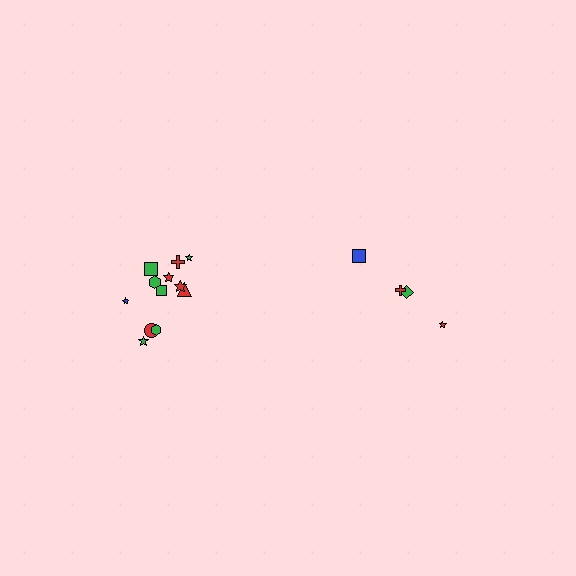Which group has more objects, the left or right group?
The left group.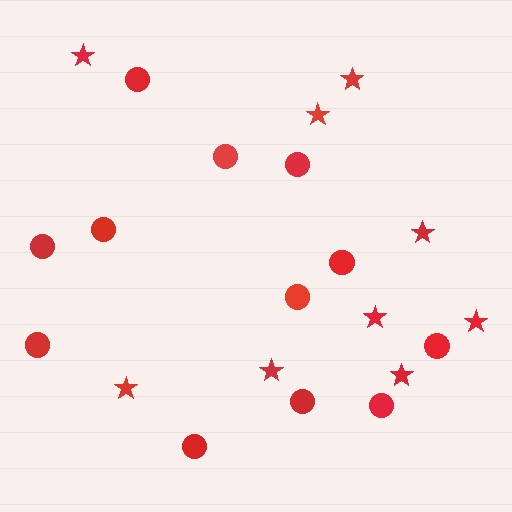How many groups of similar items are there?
There are 2 groups: one group of circles (12) and one group of stars (9).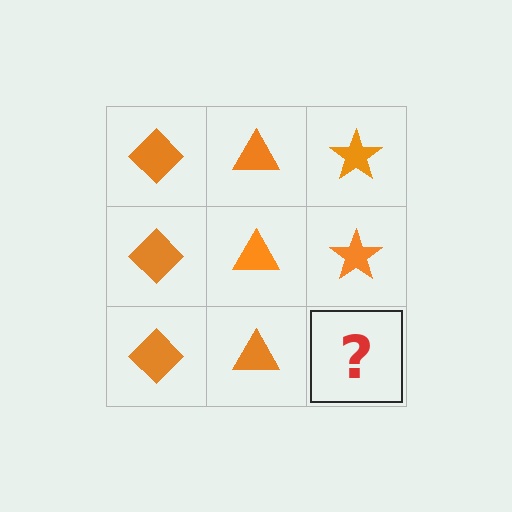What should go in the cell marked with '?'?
The missing cell should contain an orange star.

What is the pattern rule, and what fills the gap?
The rule is that each column has a consistent shape. The gap should be filled with an orange star.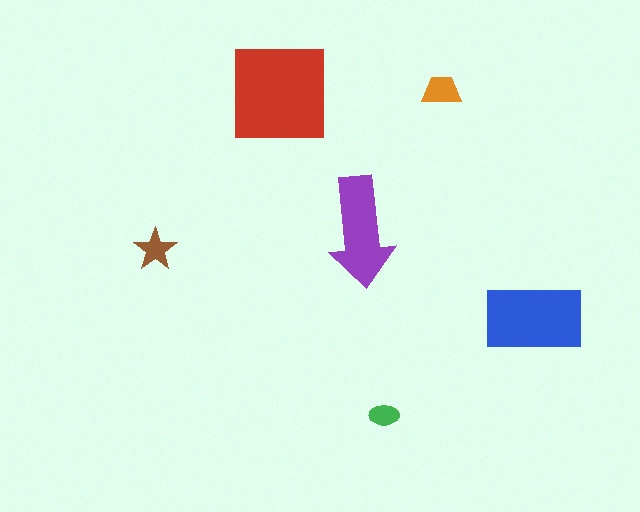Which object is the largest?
The red square.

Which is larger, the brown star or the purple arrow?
The purple arrow.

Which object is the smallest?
The green ellipse.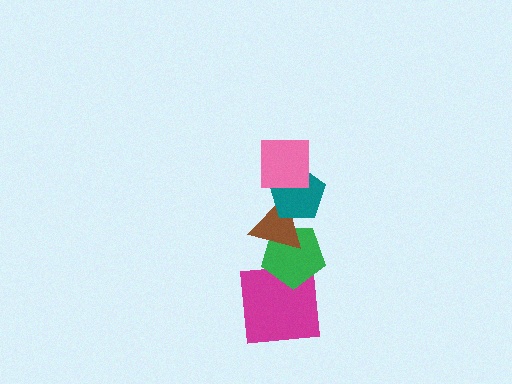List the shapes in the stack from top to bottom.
From top to bottom: the pink square, the teal pentagon, the brown triangle, the green pentagon, the magenta square.